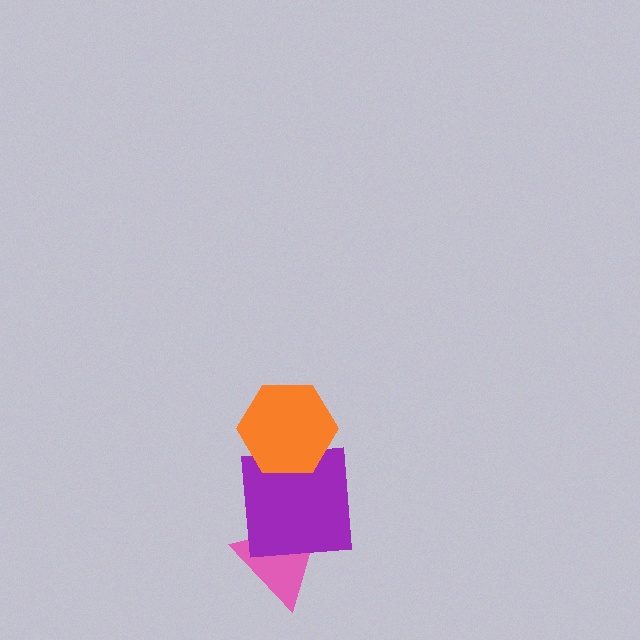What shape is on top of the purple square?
The orange hexagon is on top of the purple square.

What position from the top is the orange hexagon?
The orange hexagon is 1st from the top.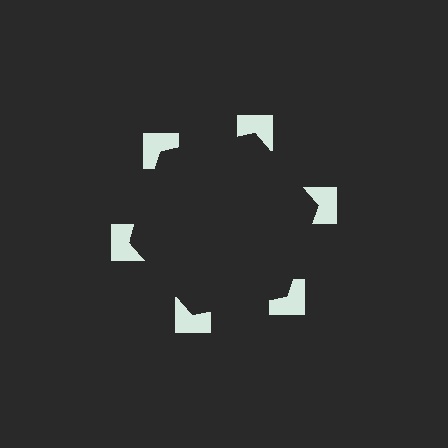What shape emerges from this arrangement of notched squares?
An illusory hexagon — its edges are inferred from the aligned wedge cuts in the notched squares, not physically drawn.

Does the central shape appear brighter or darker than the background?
It typically appears slightly darker than the background, even though no actual brightness change is drawn.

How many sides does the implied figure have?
6 sides.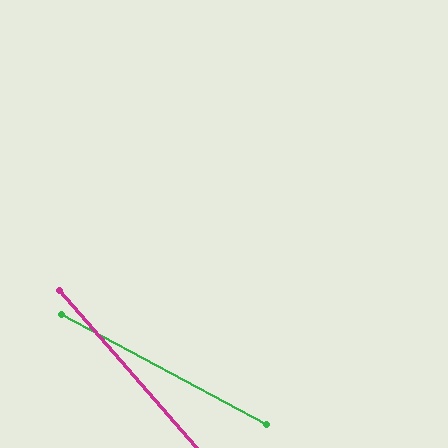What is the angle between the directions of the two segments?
Approximately 21 degrees.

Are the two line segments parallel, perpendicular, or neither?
Neither parallel nor perpendicular — they differ by about 21°.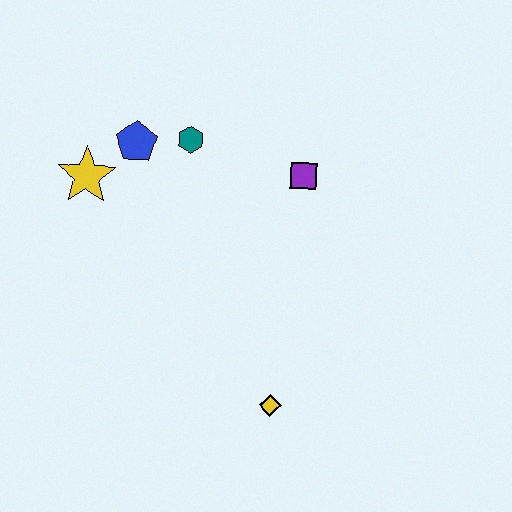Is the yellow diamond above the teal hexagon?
No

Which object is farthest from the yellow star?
The yellow diamond is farthest from the yellow star.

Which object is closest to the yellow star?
The blue pentagon is closest to the yellow star.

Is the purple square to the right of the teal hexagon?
Yes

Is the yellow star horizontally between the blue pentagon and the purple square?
No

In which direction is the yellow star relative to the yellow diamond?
The yellow star is above the yellow diamond.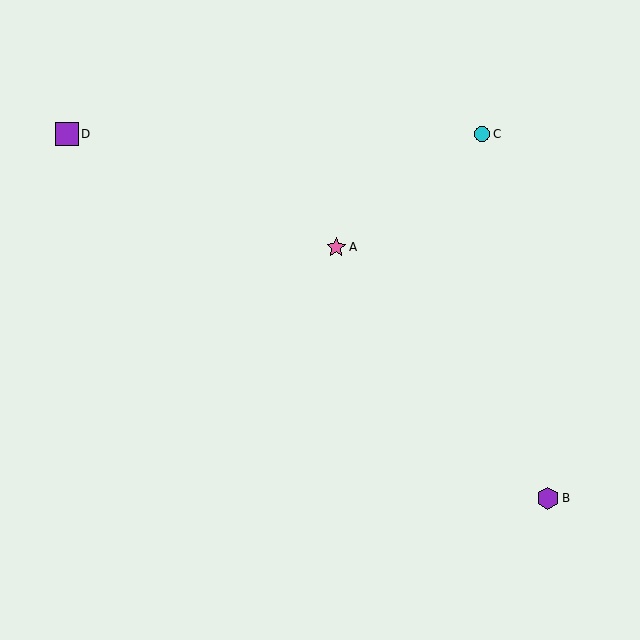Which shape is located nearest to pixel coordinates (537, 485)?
The purple hexagon (labeled B) at (548, 498) is nearest to that location.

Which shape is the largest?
The purple square (labeled D) is the largest.